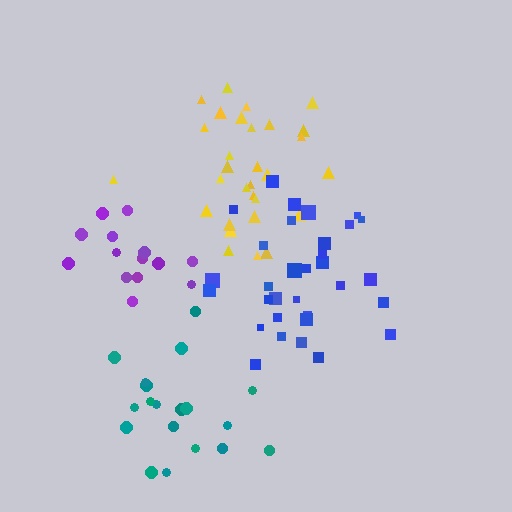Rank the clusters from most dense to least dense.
blue, yellow, purple, teal.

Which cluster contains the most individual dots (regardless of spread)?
Blue (32).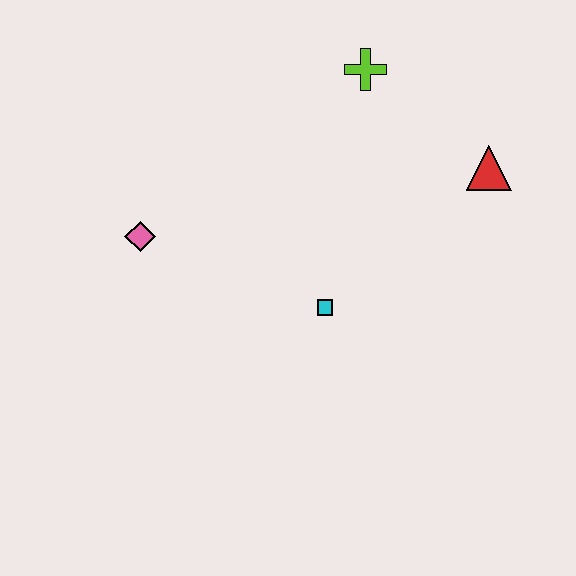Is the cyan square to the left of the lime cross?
Yes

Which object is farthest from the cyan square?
The lime cross is farthest from the cyan square.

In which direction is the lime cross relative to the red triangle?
The lime cross is to the left of the red triangle.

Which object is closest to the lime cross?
The red triangle is closest to the lime cross.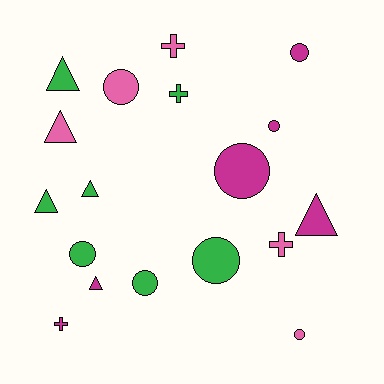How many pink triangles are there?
There is 1 pink triangle.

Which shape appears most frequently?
Circle, with 8 objects.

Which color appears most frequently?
Green, with 7 objects.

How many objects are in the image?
There are 18 objects.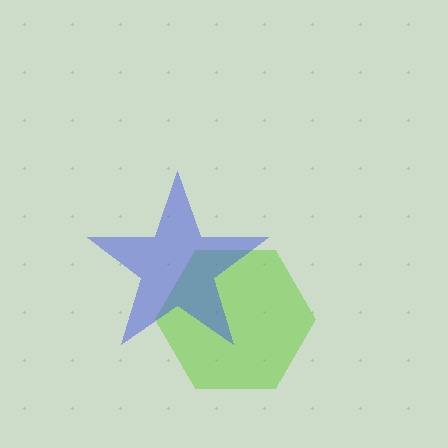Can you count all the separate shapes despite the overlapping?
Yes, there are 2 separate shapes.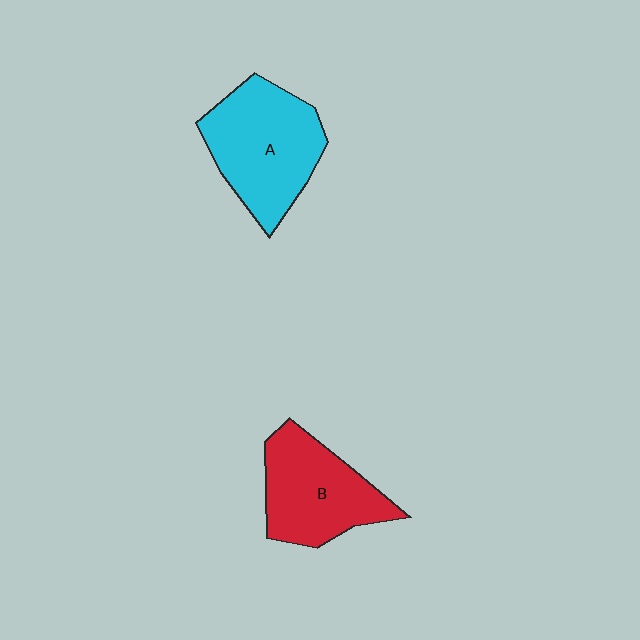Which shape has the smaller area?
Shape B (red).